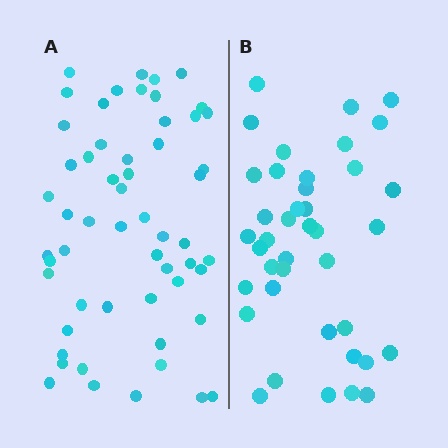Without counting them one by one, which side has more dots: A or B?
Region A (the left region) has more dots.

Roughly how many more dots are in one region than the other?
Region A has approximately 15 more dots than region B.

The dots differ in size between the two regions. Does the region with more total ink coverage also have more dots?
No. Region B has more total ink coverage because its dots are larger, but region A actually contains more individual dots. Total area can be misleading — the number of items is what matters here.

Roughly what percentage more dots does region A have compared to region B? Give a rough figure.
About 40% more.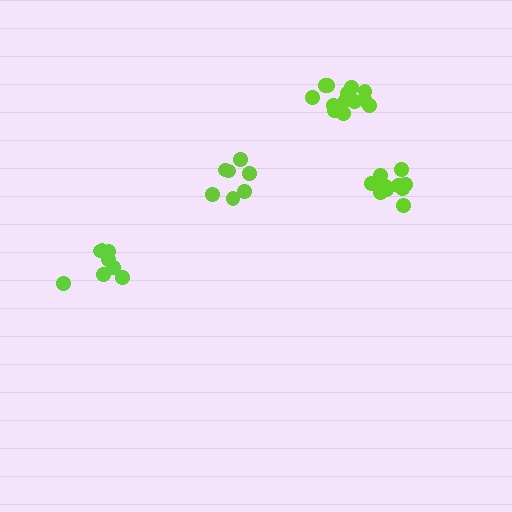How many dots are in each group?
Group 1: 13 dots, Group 2: 7 dots, Group 3: 13 dots, Group 4: 8 dots (41 total).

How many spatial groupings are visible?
There are 4 spatial groupings.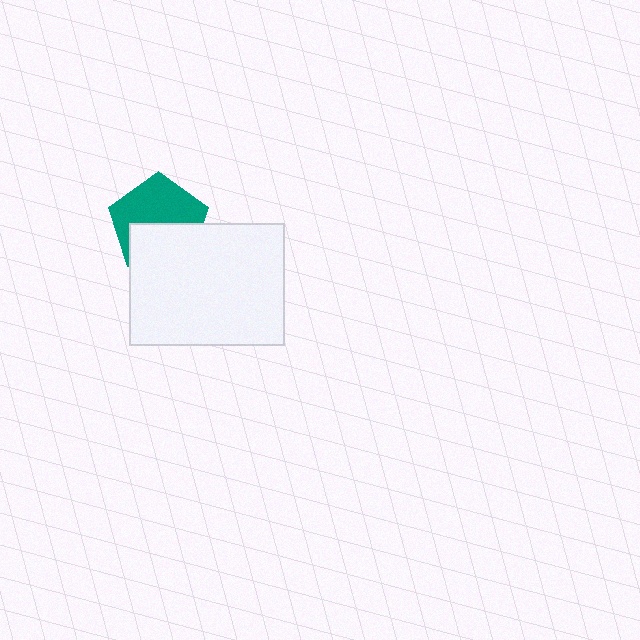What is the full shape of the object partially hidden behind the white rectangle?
The partially hidden object is a teal pentagon.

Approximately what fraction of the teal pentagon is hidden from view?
Roughly 44% of the teal pentagon is hidden behind the white rectangle.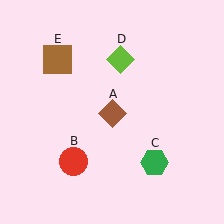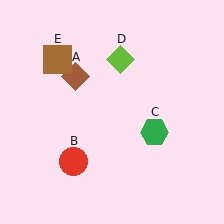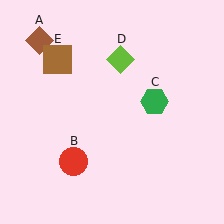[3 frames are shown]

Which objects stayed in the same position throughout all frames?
Red circle (object B) and lime diamond (object D) and brown square (object E) remained stationary.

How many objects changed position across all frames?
2 objects changed position: brown diamond (object A), green hexagon (object C).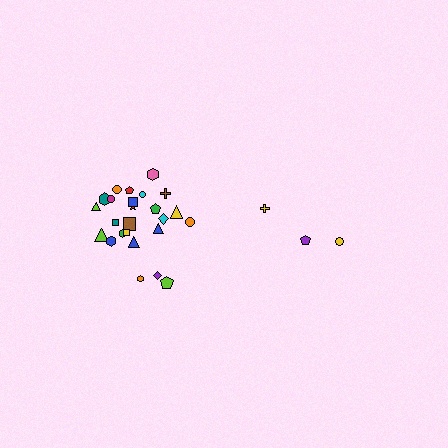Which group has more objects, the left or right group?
The left group.